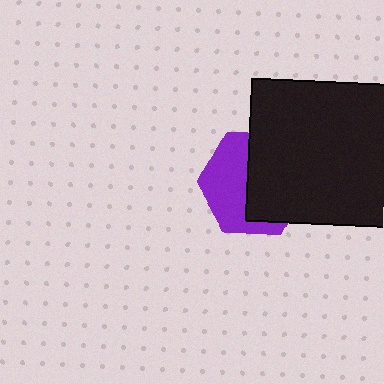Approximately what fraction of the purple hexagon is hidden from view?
Roughly 54% of the purple hexagon is hidden behind the black square.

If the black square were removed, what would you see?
You would see the complete purple hexagon.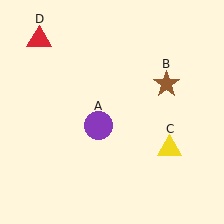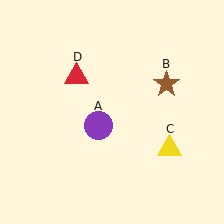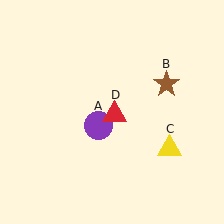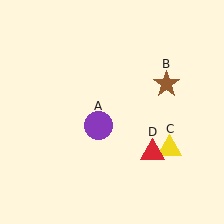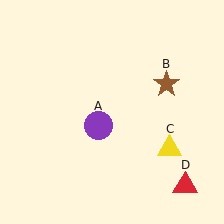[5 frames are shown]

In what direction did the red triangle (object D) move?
The red triangle (object D) moved down and to the right.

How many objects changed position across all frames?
1 object changed position: red triangle (object D).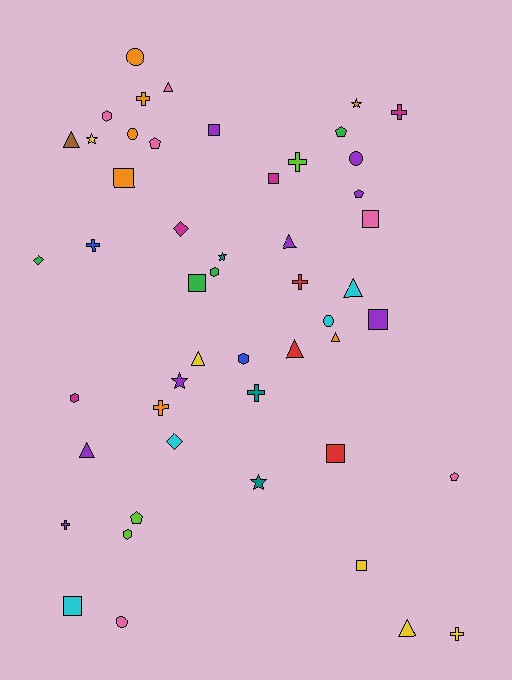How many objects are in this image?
There are 50 objects.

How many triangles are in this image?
There are 9 triangles.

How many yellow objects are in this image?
There are 5 yellow objects.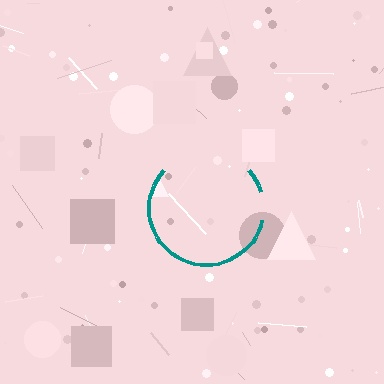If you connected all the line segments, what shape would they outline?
They would outline a circle.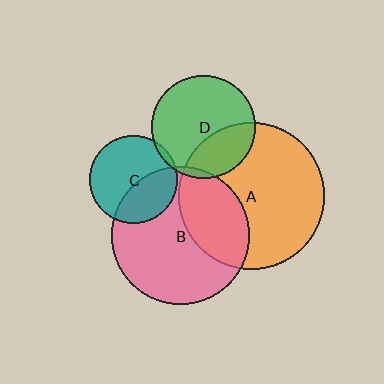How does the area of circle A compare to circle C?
Approximately 2.8 times.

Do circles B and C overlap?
Yes.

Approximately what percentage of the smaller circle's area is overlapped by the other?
Approximately 35%.